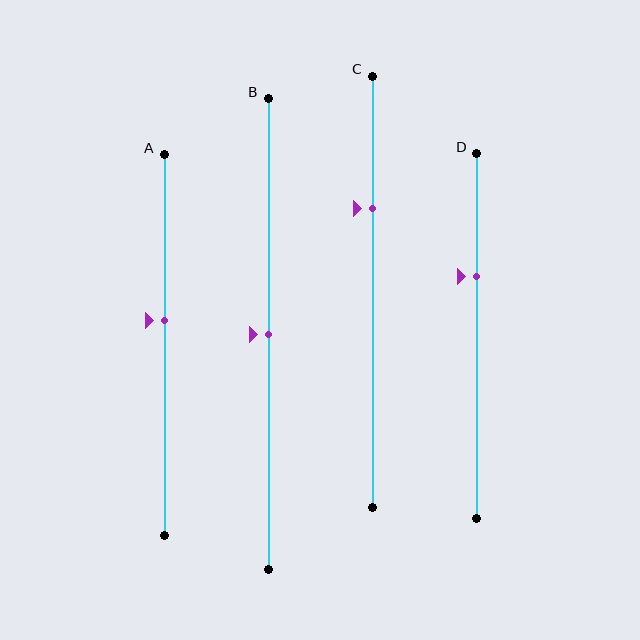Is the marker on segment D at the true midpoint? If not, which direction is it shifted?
No, the marker on segment D is shifted upward by about 16% of the segment length.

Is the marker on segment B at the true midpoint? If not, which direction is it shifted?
Yes, the marker on segment B is at the true midpoint.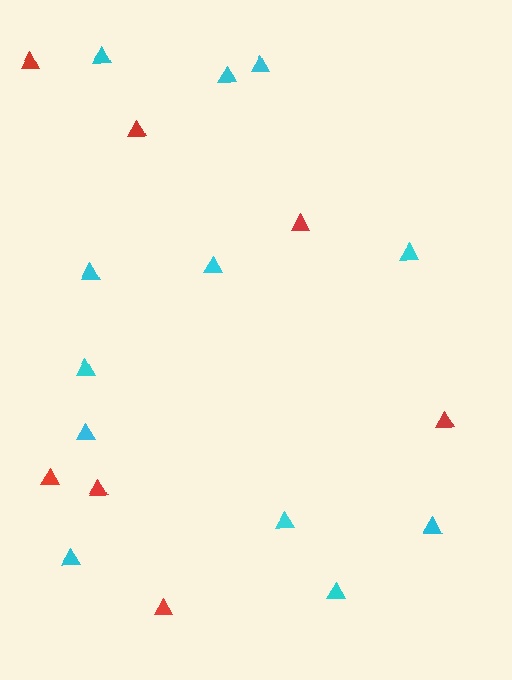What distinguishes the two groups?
There are 2 groups: one group of cyan triangles (12) and one group of red triangles (7).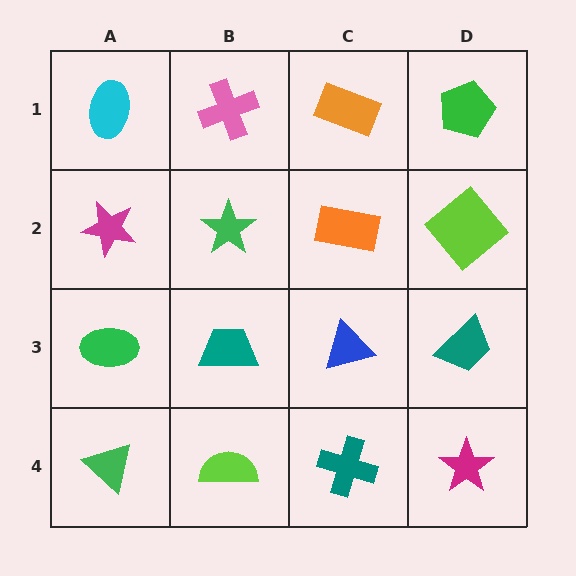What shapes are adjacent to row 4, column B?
A teal trapezoid (row 3, column B), a green triangle (row 4, column A), a teal cross (row 4, column C).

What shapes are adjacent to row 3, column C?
An orange rectangle (row 2, column C), a teal cross (row 4, column C), a teal trapezoid (row 3, column B), a teal trapezoid (row 3, column D).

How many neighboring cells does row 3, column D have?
3.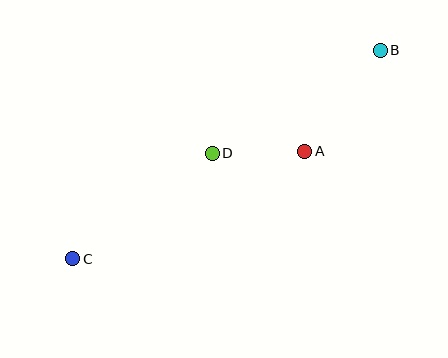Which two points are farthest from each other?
Points B and C are farthest from each other.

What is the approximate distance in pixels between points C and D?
The distance between C and D is approximately 175 pixels.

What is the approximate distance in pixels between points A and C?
The distance between A and C is approximately 256 pixels.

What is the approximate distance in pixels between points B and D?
The distance between B and D is approximately 197 pixels.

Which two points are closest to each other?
Points A and D are closest to each other.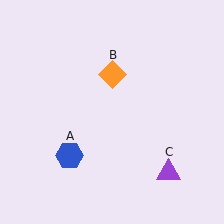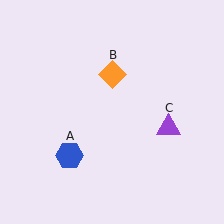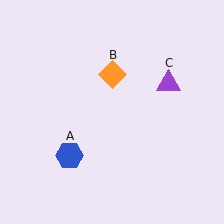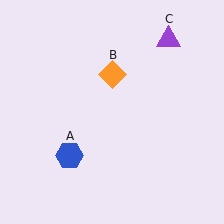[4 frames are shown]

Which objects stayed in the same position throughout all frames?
Blue hexagon (object A) and orange diamond (object B) remained stationary.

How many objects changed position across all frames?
1 object changed position: purple triangle (object C).